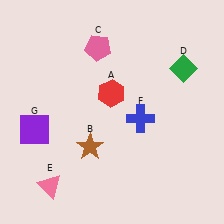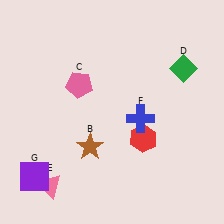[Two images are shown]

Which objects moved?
The objects that moved are: the red hexagon (A), the pink pentagon (C), the purple square (G).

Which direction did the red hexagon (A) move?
The red hexagon (A) moved down.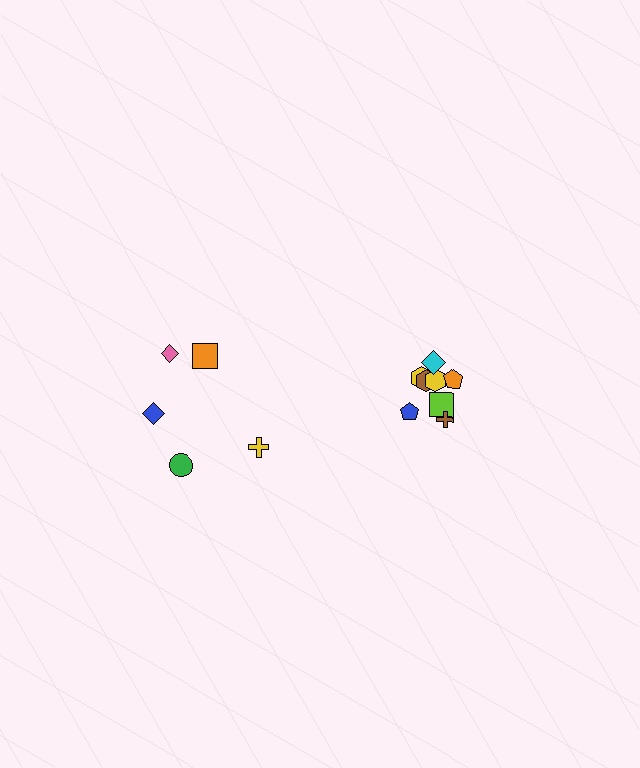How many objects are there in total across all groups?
There are 13 objects.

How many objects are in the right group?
There are 8 objects.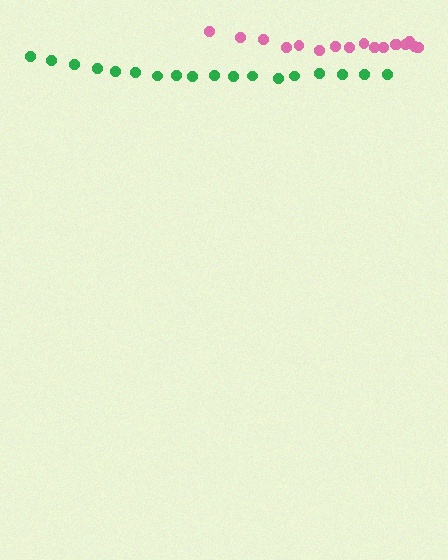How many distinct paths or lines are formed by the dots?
There are 2 distinct paths.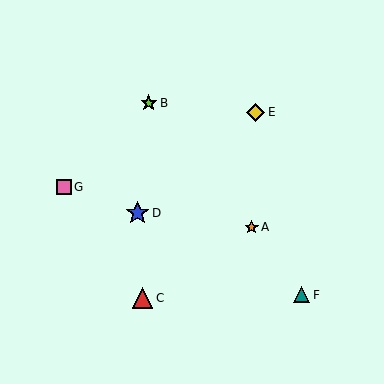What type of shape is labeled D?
Shape D is a blue star.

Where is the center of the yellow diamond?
The center of the yellow diamond is at (256, 112).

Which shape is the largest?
The blue star (labeled D) is the largest.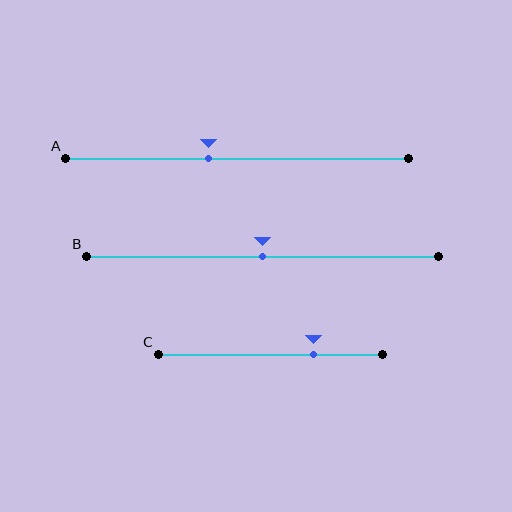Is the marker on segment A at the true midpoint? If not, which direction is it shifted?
No, the marker on segment A is shifted to the left by about 8% of the segment length.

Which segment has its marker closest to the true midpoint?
Segment B has its marker closest to the true midpoint.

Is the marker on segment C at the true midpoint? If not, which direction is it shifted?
No, the marker on segment C is shifted to the right by about 19% of the segment length.